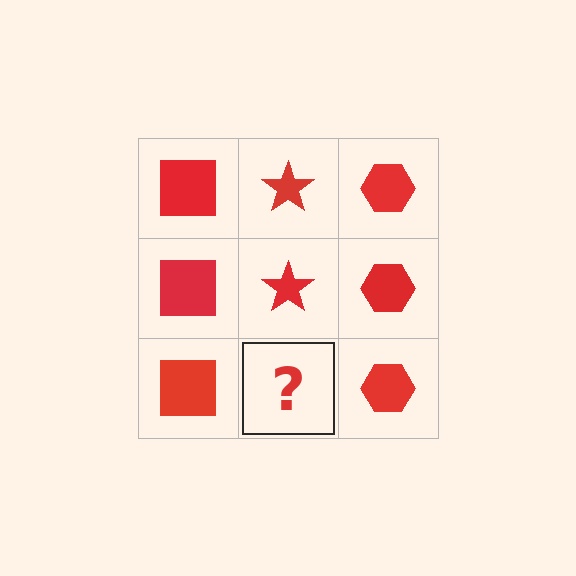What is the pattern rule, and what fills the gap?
The rule is that each column has a consistent shape. The gap should be filled with a red star.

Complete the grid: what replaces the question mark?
The question mark should be replaced with a red star.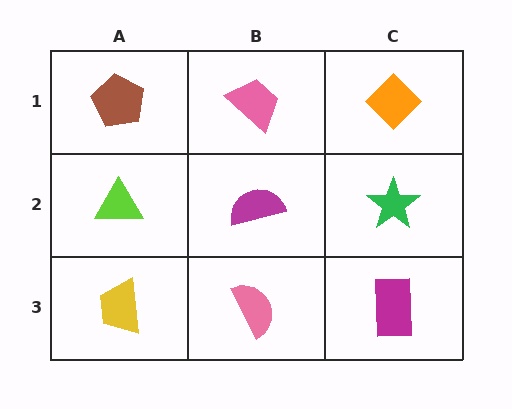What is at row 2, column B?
A magenta semicircle.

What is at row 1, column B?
A pink trapezoid.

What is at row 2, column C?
A green star.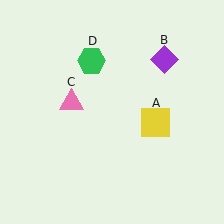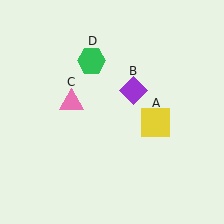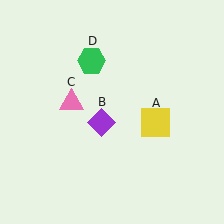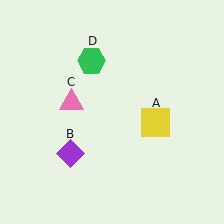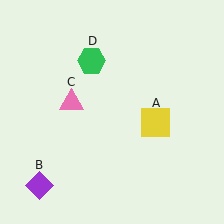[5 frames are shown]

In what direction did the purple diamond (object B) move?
The purple diamond (object B) moved down and to the left.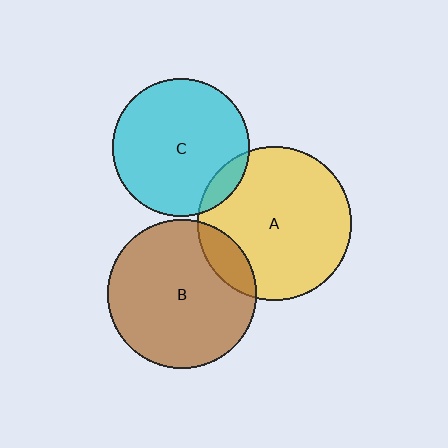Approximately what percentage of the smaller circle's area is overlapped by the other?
Approximately 10%.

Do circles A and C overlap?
Yes.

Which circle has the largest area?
Circle A (yellow).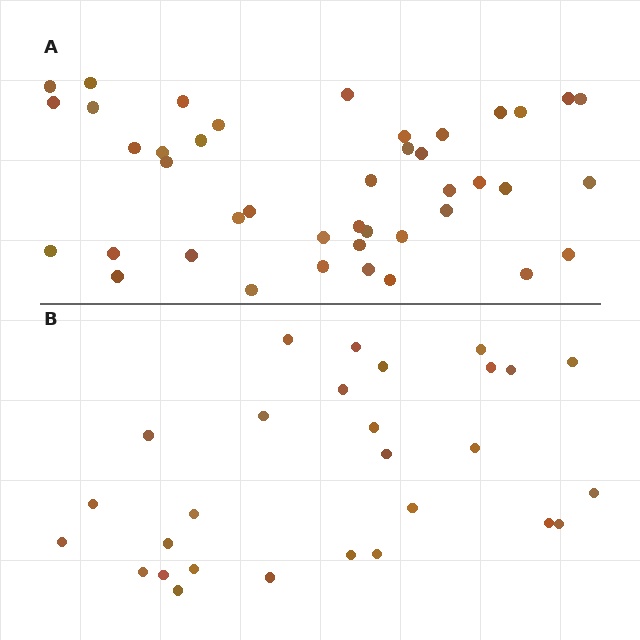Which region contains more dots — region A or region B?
Region A (the top region) has more dots.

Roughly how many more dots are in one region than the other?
Region A has approximately 15 more dots than region B.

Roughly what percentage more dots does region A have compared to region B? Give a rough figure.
About 50% more.